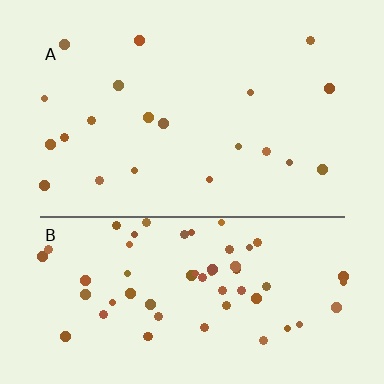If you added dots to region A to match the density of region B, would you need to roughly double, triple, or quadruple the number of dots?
Approximately triple.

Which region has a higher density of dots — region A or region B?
B (the bottom).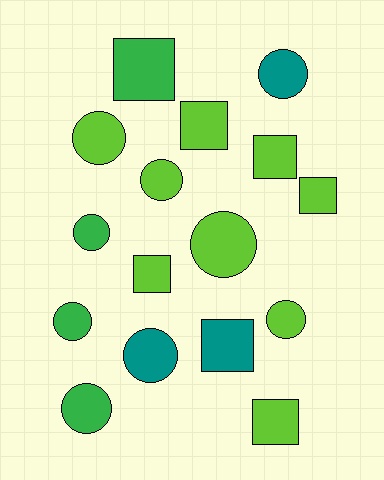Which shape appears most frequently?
Circle, with 9 objects.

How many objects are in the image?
There are 16 objects.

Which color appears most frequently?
Lime, with 9 objects.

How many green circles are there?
There are 3 green circles.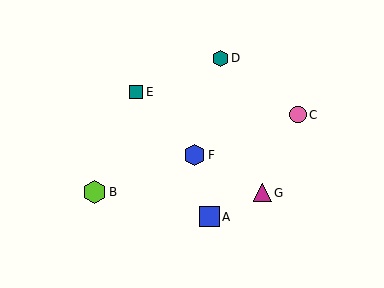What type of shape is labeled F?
Shape F is a blue hexagon.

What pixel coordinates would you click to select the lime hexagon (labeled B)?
Click at (95, 192) to select the lime hexagon B.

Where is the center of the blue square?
The center of the blue square is at (209, 217).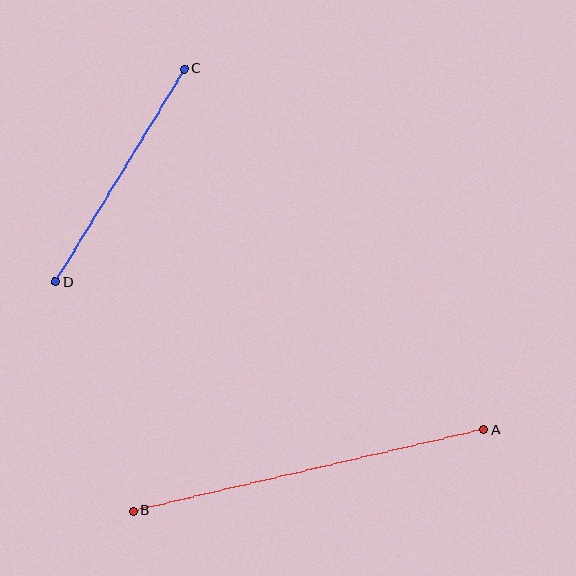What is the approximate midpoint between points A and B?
The midpoint is at approximately (309, 470) pixels.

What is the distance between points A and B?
The distance is approximately 360 pixels.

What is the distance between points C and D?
The distance is approximately 249 pixels.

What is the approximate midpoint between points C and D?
The midpoint is at approximately (120, 176) pixels.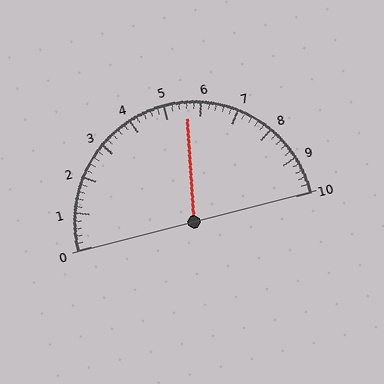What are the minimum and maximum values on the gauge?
The gauge ranges from 0 to 10.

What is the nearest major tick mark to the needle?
The nearest major tick mark is 6.